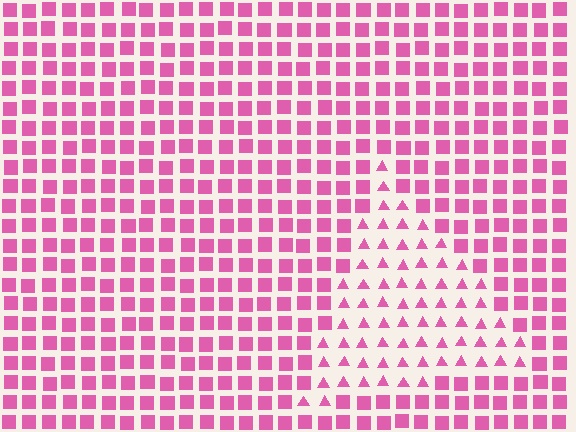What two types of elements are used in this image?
The image uses triangles inside the triangle region and squares outside it.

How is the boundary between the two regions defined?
The boundary is defined by a change in element shape: triangles inside vs. squares outside. All elements share the same color and spacing.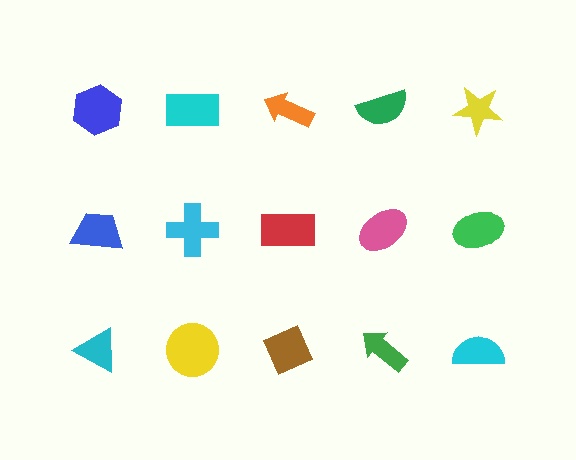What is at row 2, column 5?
A green ellipse.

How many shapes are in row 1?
5 shapes.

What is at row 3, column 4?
A green arrow.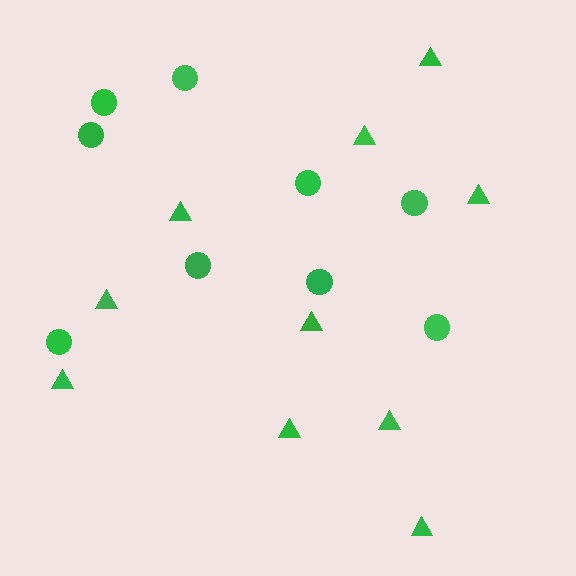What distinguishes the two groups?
There are 2 groups: one group of circles (9) and one group of triangles (10).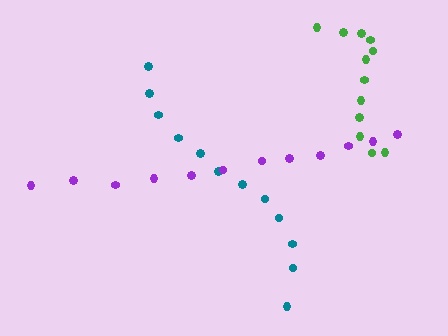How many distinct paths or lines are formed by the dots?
There are 3 distinct paths.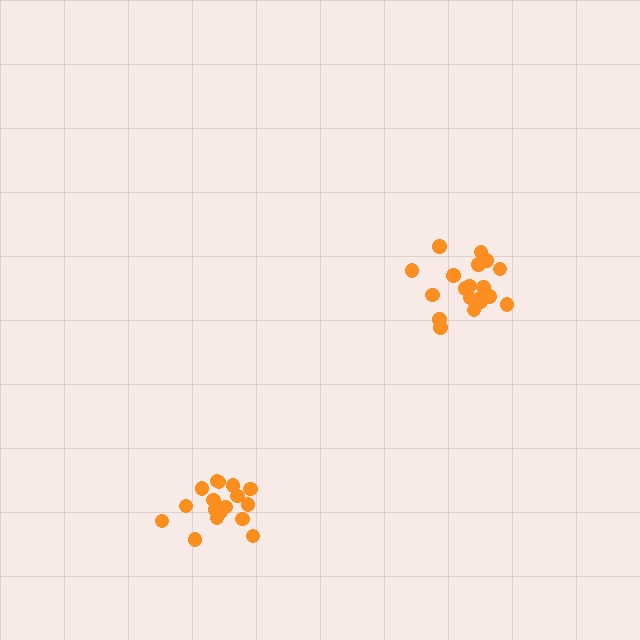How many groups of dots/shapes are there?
There are 2 groups.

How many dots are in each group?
Group 1: 19 dots, Group 2: 19 dots (38 total).